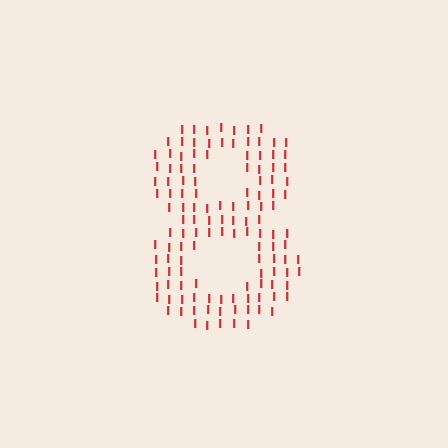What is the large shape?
The large shape is the digit 8.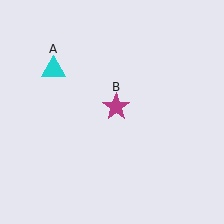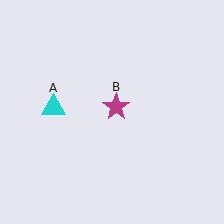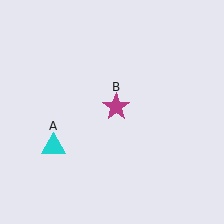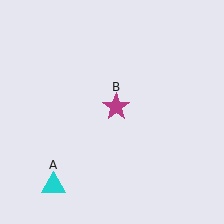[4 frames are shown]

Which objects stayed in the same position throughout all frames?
Magenta star (object B) remained stationary.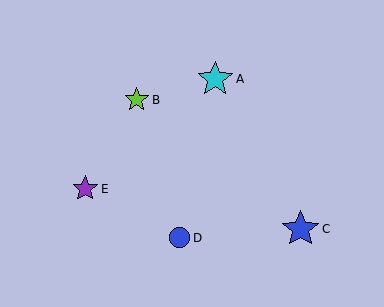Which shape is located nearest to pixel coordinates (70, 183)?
The purple star (labeled E) at (85, 189) is nearest to that location.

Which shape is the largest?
The blue star (labeled C) is the largest.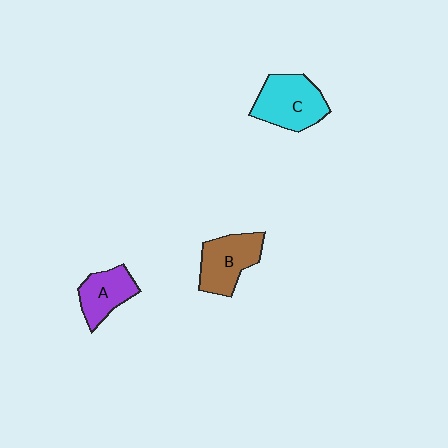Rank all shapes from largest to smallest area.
From largest to smallest: C (cyan), B (brown), A (purple).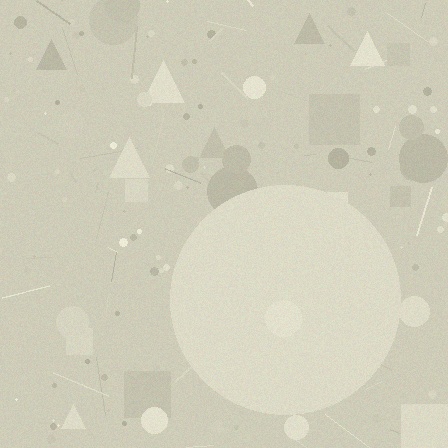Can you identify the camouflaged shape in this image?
The camouflaged shape is a circle.